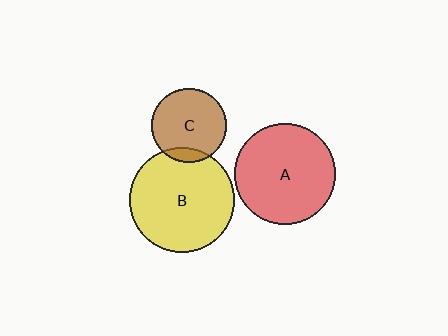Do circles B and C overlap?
Yes.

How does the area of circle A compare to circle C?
Approximately 1.8 times.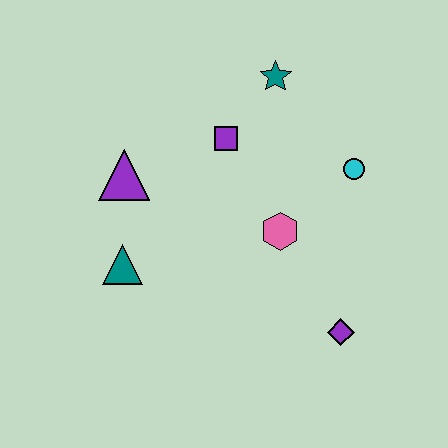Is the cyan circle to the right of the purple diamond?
Yes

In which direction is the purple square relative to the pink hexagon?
The purple square is above the pink hexagon.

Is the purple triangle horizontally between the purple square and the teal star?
No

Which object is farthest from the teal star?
The purple diamond is farthest from the teal star.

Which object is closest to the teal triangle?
The purple triangle is closest to the teal triangle.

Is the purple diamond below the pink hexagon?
Yes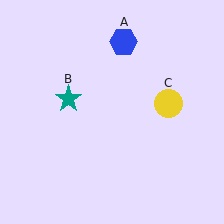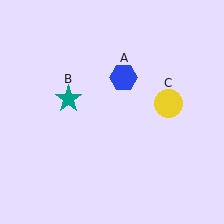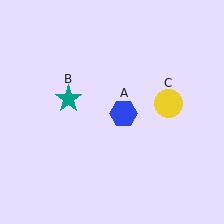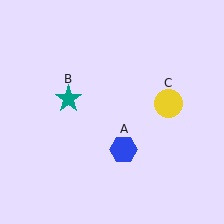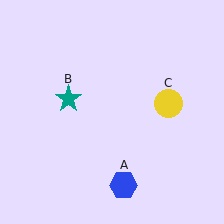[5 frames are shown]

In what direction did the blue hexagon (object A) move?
The blue hexagon (object A) moved down.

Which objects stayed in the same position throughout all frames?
Teal star (object B) and yellow circle (object C) remained stationary.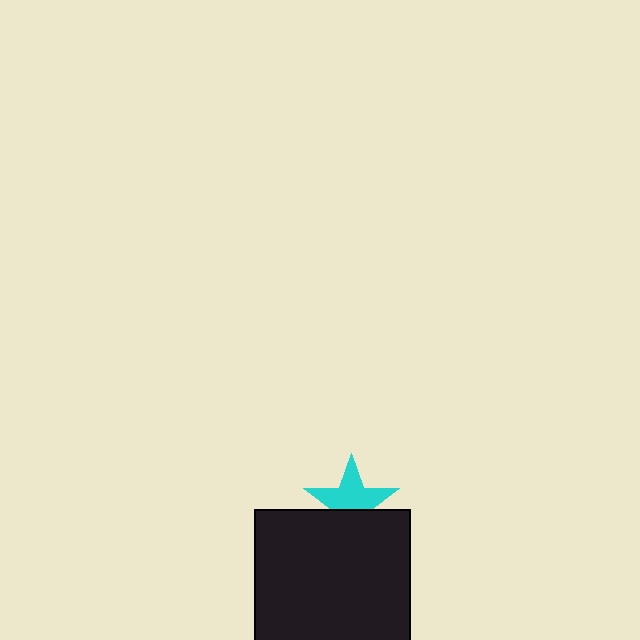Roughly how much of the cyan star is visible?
About half of it is visible (roughly 63%).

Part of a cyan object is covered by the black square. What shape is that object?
It is a star.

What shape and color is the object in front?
The object in front is a black square.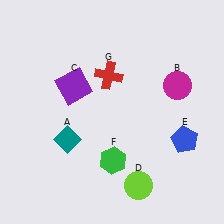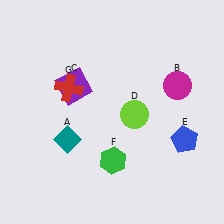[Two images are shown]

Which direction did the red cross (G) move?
The red cross (G) moved left.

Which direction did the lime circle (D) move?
The lime circle (D) moved up.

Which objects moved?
The objects that moved are: the lime circle (D), the red cross (G).